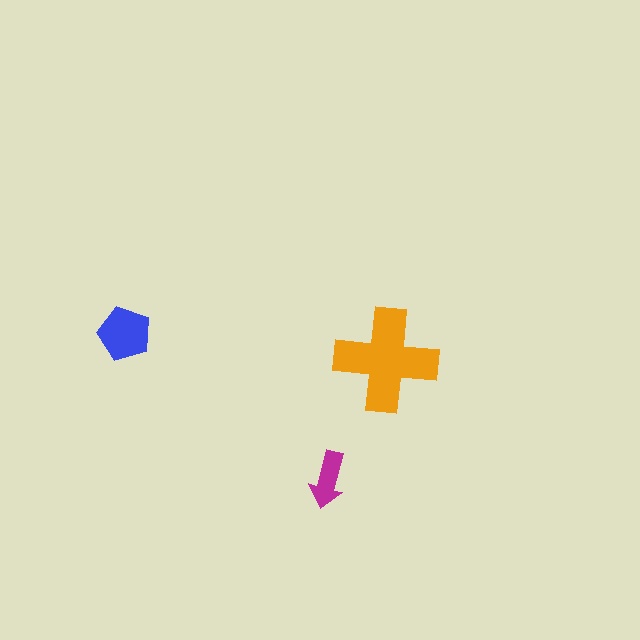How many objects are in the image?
There are 3 objects in the image.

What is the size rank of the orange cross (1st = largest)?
1st.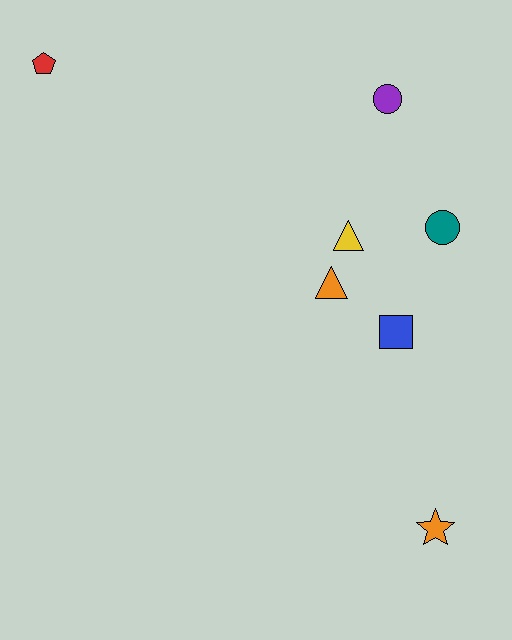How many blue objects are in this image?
There is 1 blue object.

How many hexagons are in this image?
There are no hexagons.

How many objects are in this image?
There are 7 objects.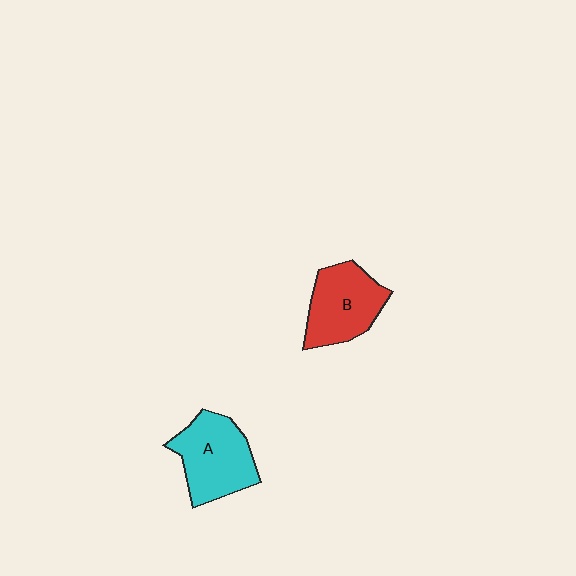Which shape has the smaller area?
Shape B (red).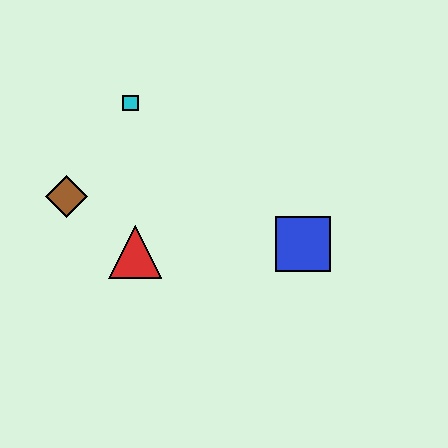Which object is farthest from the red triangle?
The blue square is farthest from the red triangle.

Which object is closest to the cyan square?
The brown diamond is closest to the cyan square.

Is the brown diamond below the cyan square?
Yes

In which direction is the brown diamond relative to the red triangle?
The brown diamond is to the left of the red triangle.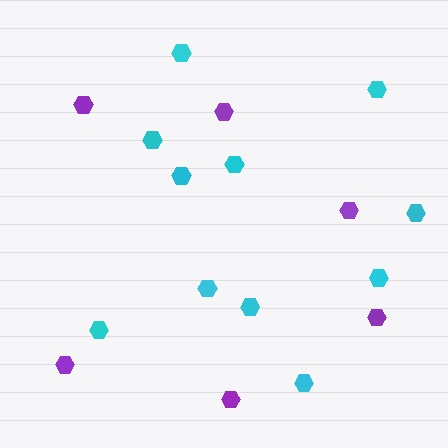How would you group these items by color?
There are 2 groups: one group of cyan hexagons (11) and one group of purple hexagons (6).